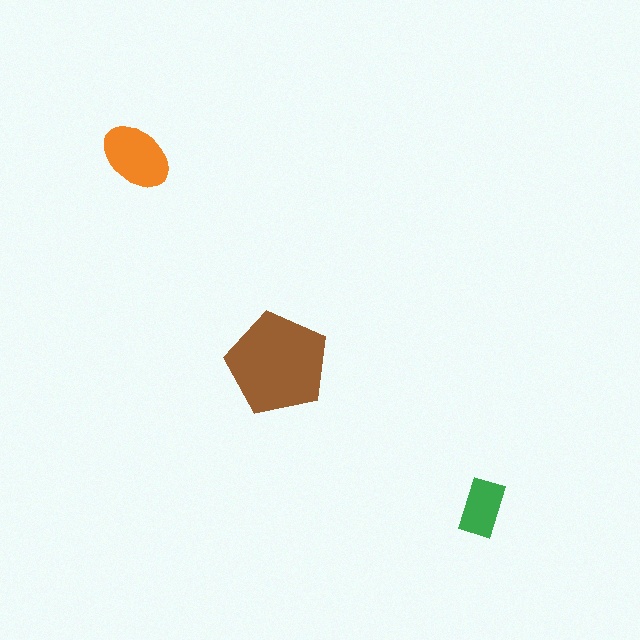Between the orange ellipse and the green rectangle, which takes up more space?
The orange ellipse.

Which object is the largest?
The brown pentagon.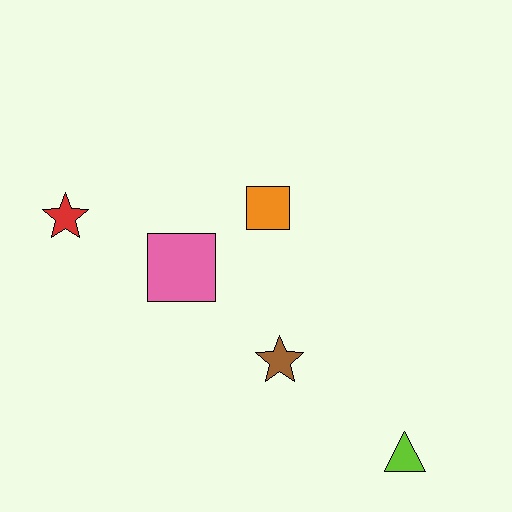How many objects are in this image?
There are 5 objects.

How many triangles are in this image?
There is 1 triangle.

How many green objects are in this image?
There are no green objects.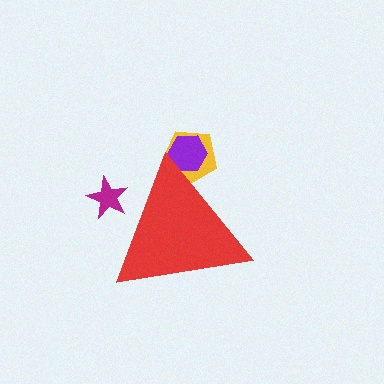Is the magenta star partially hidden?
Yes, the magenta star is partially hidden behind the red triangle.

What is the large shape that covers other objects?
A red triangle.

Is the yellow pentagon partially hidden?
Yes, the yellow pentagon is partially hidden behind the red triangle.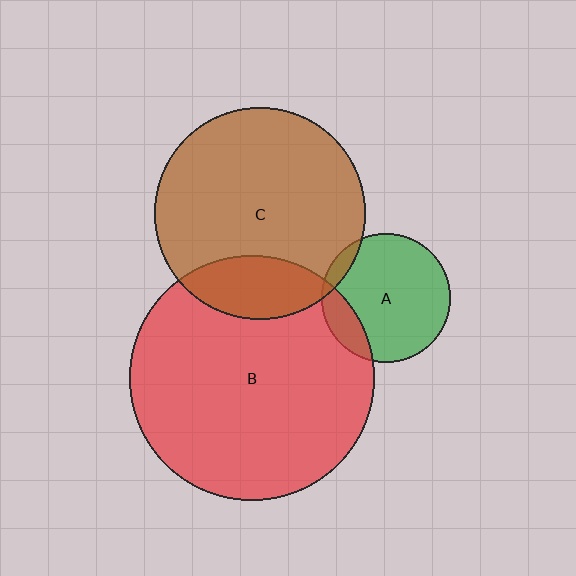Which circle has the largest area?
Circle B (red).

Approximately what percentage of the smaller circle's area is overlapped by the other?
Approximately 5%.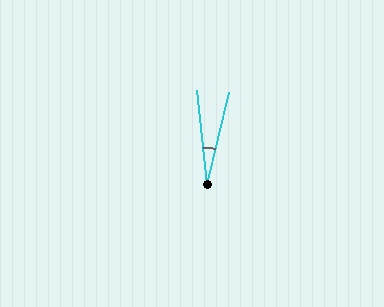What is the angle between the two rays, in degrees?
Approximately 19 degrees.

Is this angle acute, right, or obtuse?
It is acute.